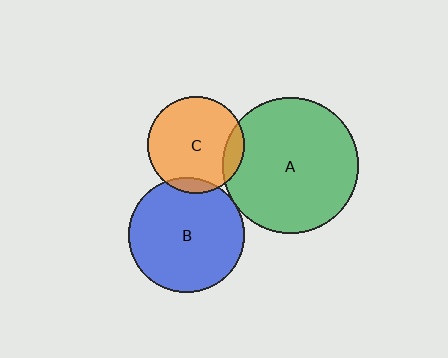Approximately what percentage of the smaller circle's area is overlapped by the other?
Approximately 10%.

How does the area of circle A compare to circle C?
Approximately 2.0 times.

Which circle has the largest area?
Circle A (green).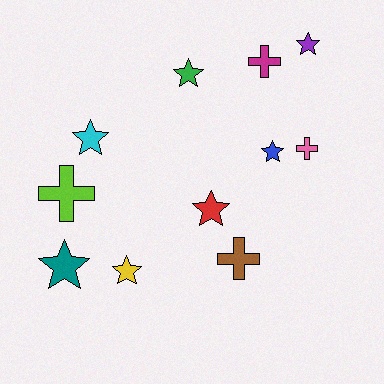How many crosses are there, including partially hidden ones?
There are 4 crosses.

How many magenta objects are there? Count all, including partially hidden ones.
There is 1 magenta object.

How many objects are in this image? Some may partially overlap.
There are 11 objects.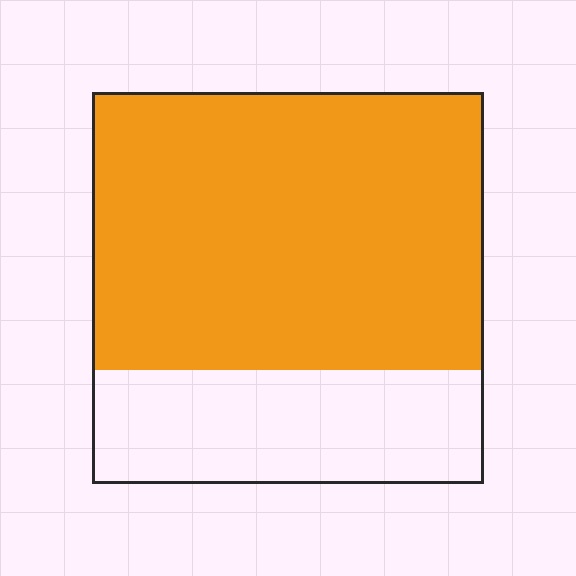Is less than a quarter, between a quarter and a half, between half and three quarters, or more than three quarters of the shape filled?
Between half and three quarters.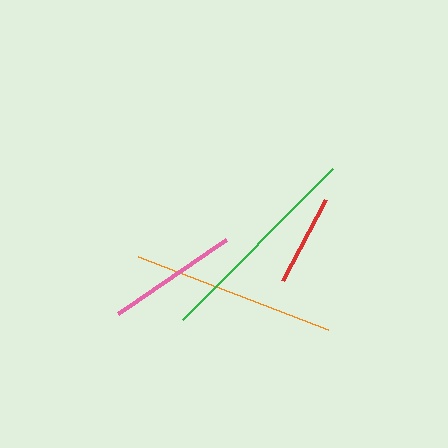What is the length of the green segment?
The green segment is approximately 212 pixels long.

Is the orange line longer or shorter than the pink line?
The orange line is longer than the pink line.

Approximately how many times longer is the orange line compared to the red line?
The orange line is approximately 2.2 times the length of the red line.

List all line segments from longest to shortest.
From longest to shortest: green, orange, pink, red.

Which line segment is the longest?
The green line is the longest at approximately 212 pixels.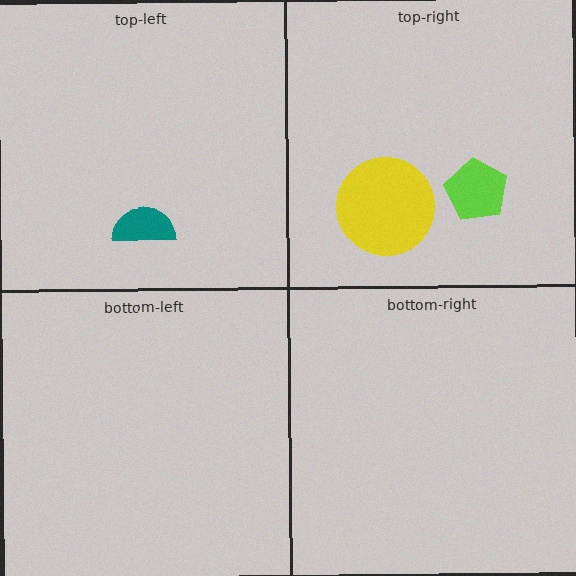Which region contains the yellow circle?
The top-right region.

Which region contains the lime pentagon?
The top-right region.